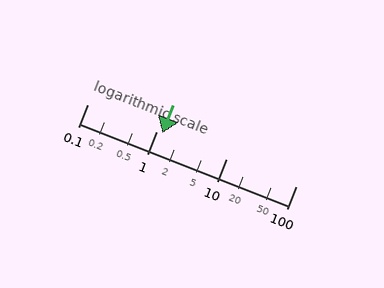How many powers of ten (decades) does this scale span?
The scale spans 3 decades, from 0.1 to 100.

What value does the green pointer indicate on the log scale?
The pointer indicates approximately 1.2.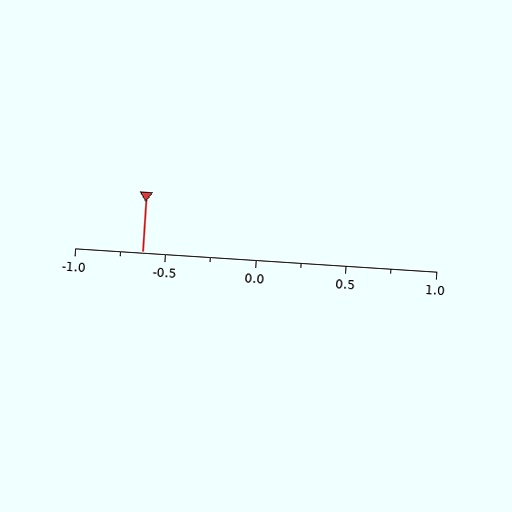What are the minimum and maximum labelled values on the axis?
The axis runs from -1.0 to 1.0.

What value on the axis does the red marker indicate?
The marker indicates approximately -0.62.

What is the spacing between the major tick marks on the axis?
The major ticks are spaced 0.5 apart.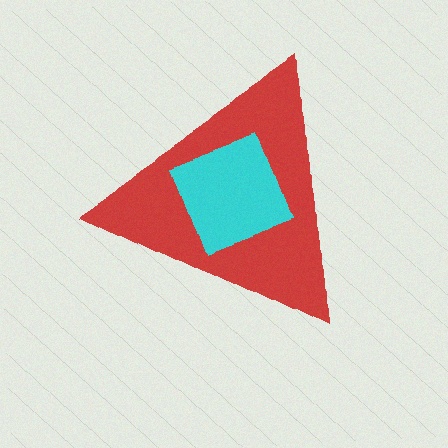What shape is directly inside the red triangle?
The cyan square.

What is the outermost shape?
The red triangle.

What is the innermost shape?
The cyan square.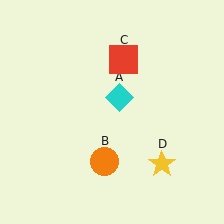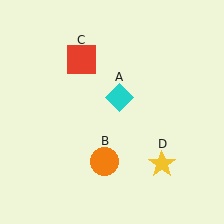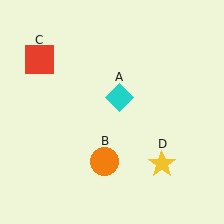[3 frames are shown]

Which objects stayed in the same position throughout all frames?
Cyan diamond (object A) and orange circle (object B) and yellow star (object D) remained stationary.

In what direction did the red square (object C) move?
The red square (object C) moved left.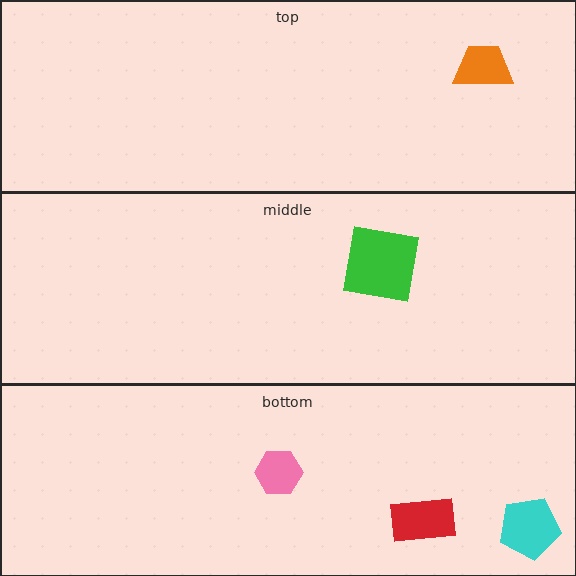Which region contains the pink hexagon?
The bottom region.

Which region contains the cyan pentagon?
The bottom region.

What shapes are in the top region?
The orange trapezoid.